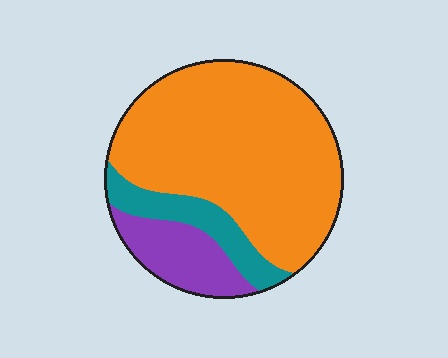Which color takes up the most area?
Orange, at roughly 70%.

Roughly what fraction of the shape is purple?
Purple covers 16% of the shape.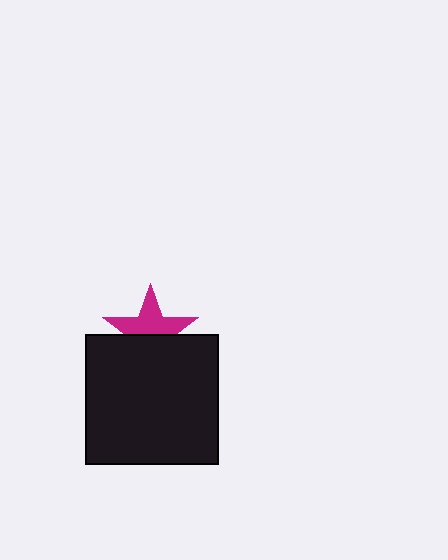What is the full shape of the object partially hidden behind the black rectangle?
The partially hidden object is a magenta star.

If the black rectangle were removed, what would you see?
You would see the complete magenta star.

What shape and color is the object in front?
The object in front is a black rectangle.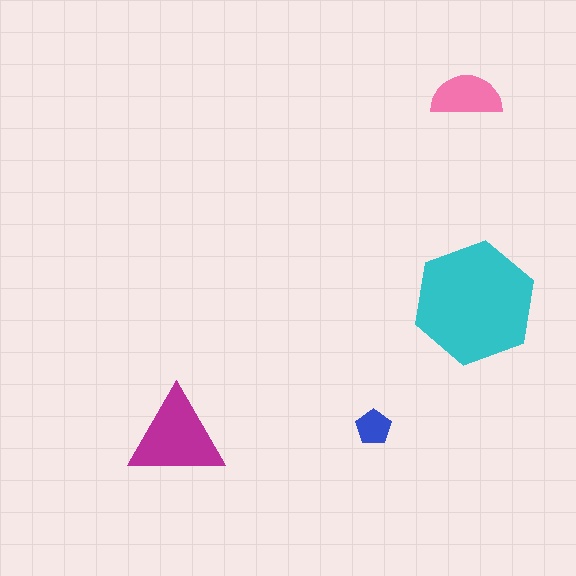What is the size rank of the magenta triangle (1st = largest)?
2nd.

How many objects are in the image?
There are 4 objects in the image.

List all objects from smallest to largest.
The blue pentagon, the pink semicircle, the magenta triangle, the cyan hexagon.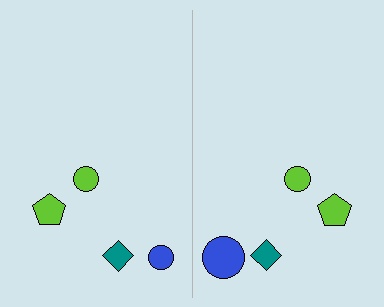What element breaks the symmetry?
The blue circle on the right side has a different size than its mirror counterpart.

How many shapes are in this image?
There are 8 shapes in this image.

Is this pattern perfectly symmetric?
No, the pattern is not perfectly symmetric. The blue circle on the right side has a different size than its mirror counterpart.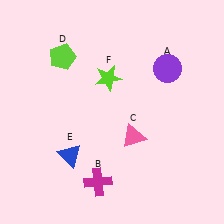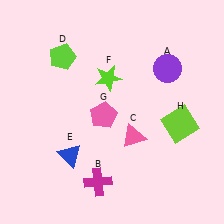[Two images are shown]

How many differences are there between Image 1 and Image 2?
There are 2 differences between the two images.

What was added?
A pink pentagon (G), a lime square (H) were added in Image 2.